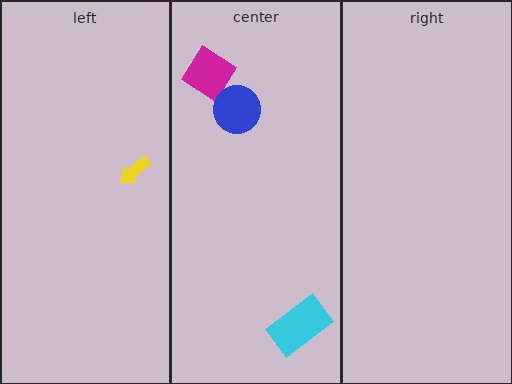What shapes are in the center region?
The cyan rectangle, the magenta diamond, the blue circle.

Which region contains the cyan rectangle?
The center region.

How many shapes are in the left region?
1.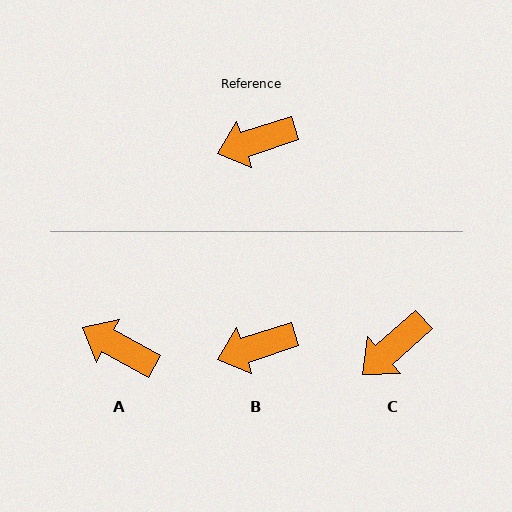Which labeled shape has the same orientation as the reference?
B.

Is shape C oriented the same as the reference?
No, it is off by about 24 degrees.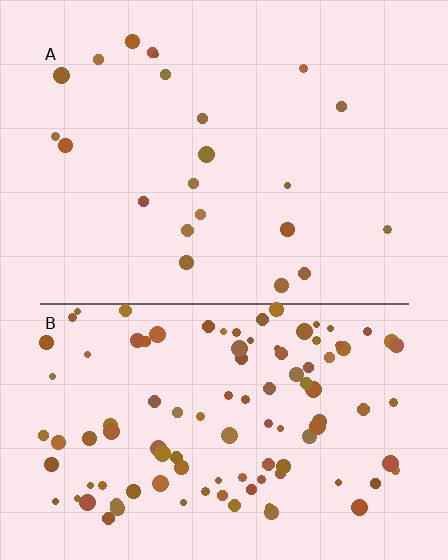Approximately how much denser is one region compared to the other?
Approximately 4.8× — region B over region A.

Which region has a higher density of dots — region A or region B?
B (the bottom).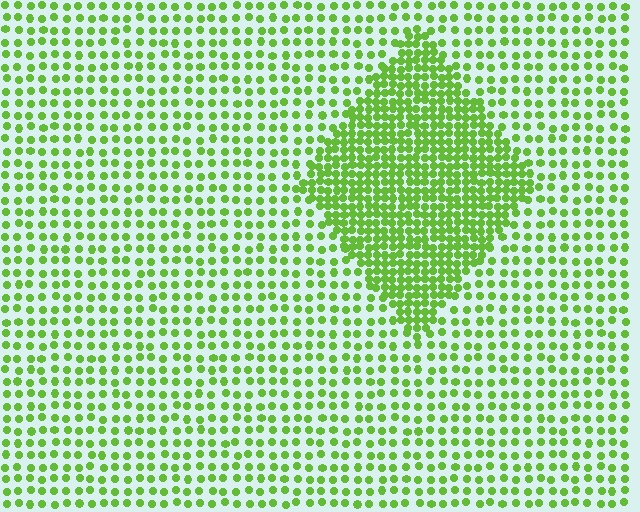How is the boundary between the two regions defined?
The boundary is defined by a change in element density (approximately 2.2x ratio). All elements are the same color, size, and shape.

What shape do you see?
I see a diamond.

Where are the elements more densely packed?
The elements are more densely packed inside the diamond boundary.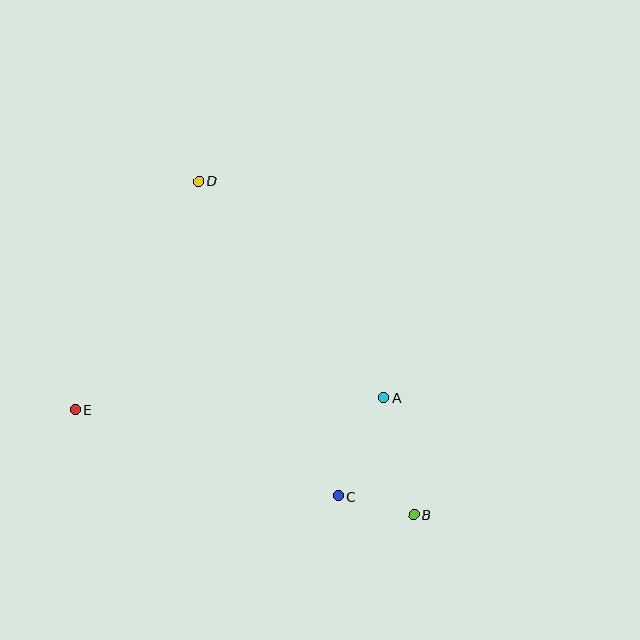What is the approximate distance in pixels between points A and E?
The distance between A and E is approximately 308 pixels.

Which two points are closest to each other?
Points B and C are closest to each other.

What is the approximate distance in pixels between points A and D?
The distance between A and D is approximately 285 pixels.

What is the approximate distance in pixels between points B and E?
The distance between B and E is approximately 354 pixels.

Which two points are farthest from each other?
Points B and D are farthest from each other.